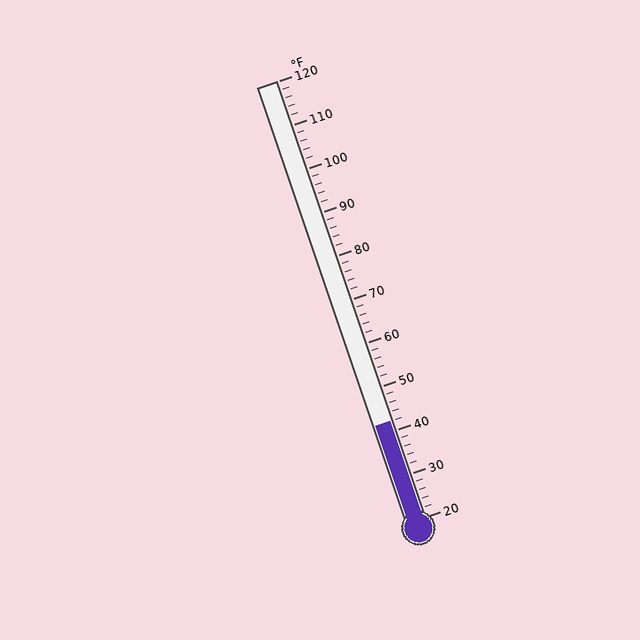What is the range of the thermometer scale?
The thermometer scale ranges from 20°F to 120°F.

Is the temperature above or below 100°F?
The temperature is below 100°F.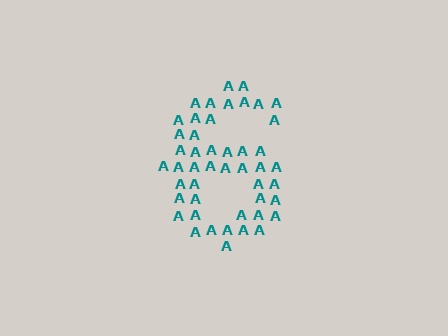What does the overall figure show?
The overall figure shows the digit 6.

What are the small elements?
The small elements are letter A's.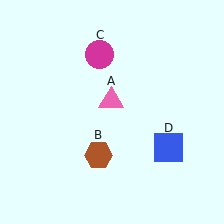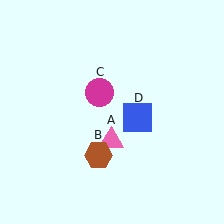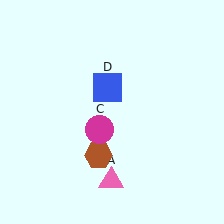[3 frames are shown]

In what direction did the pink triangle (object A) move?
The pink triangle (object A) moved down.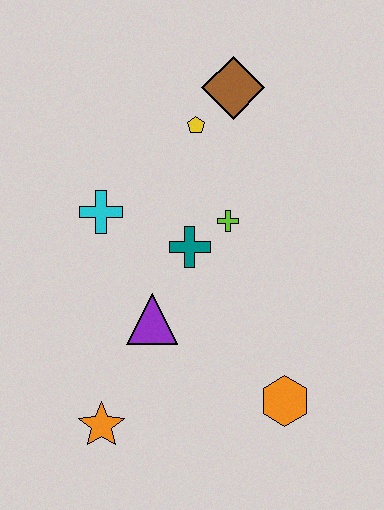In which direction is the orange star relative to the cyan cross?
The orange star is below the cyan cross.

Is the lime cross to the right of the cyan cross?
Yes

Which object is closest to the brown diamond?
The yellow pentagon is closest to the brown diamond.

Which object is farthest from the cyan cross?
The orange hexagon is farthest from the cyan cross.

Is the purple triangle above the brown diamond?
No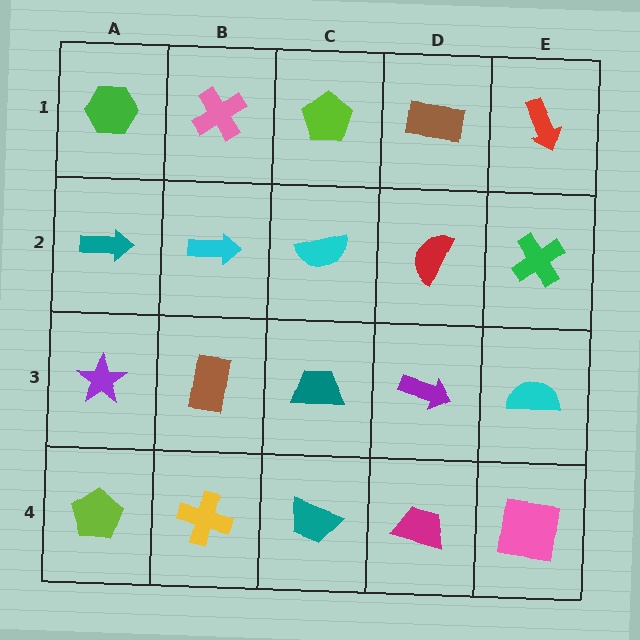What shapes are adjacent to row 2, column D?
A brown rectangle (row 1, column D), a purple arrow (row 3, column D), a cyan semicircle (row 2, column C), a green cross (row 2, column E).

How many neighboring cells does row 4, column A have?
2.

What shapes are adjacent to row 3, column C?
A cyan semicircle (row 2, column C), a teal trapezoid (row 4, column C), a brown rectangle (row 3, column B), a purple arrow (row 3, column D).